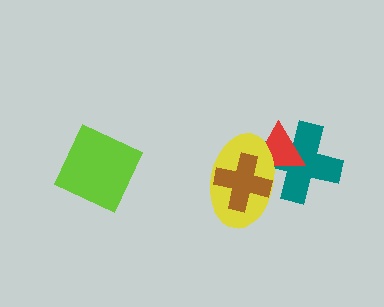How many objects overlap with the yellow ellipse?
3 objects overlap with the yellow ellipse.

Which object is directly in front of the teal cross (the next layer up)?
The red triangle is directly in front of the teal cross.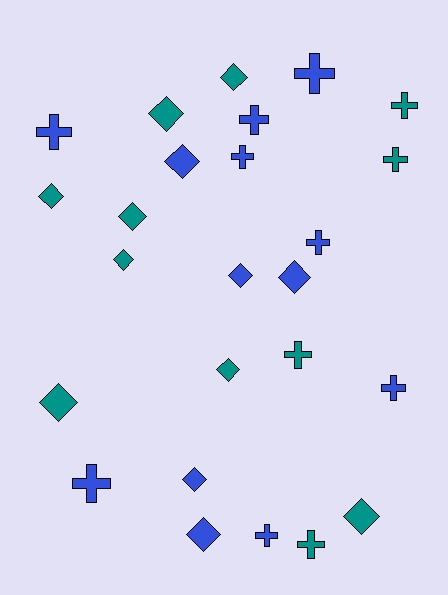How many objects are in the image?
There are 25 objects.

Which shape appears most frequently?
Diamond, with 13 objects.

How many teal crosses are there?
There are 4 teal crosses.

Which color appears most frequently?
Blue, with 13 objects.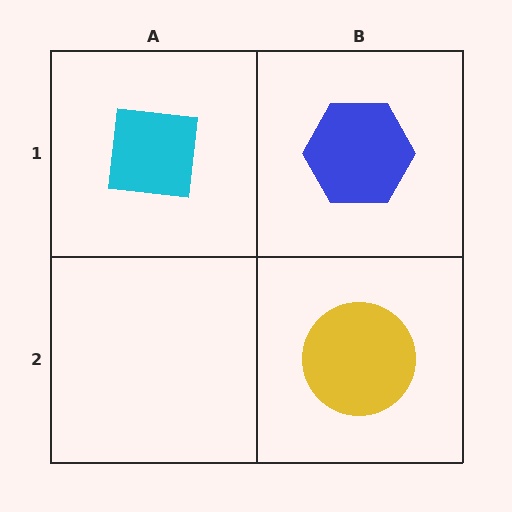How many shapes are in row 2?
1 shape.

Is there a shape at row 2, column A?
No, that cell is empty.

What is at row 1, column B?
A blue hexagon.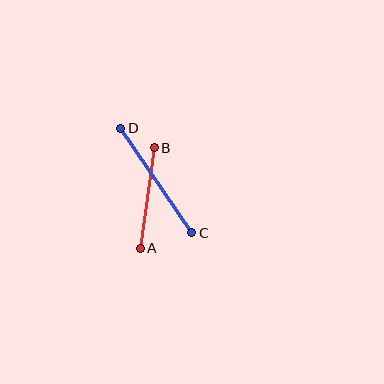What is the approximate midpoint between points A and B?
The midpoint is at approximately (147, 198) pixels.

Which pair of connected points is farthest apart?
Points C and D are farthest apart.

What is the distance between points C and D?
The distance is approximately 126 pixels.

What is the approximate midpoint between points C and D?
The midpoint is at approximately (156, 180) pixels.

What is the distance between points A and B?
The distance is approximately 102 pixels.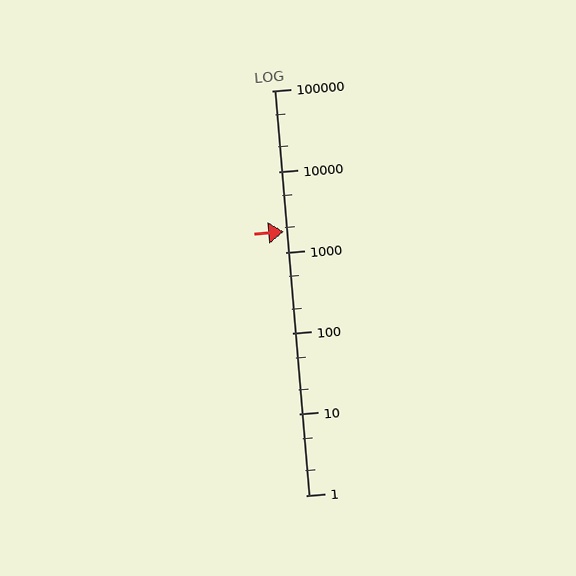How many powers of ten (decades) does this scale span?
The scale spans 5 decades, from 1 to 100000.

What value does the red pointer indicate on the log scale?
The pointer indicates approximately 1800.